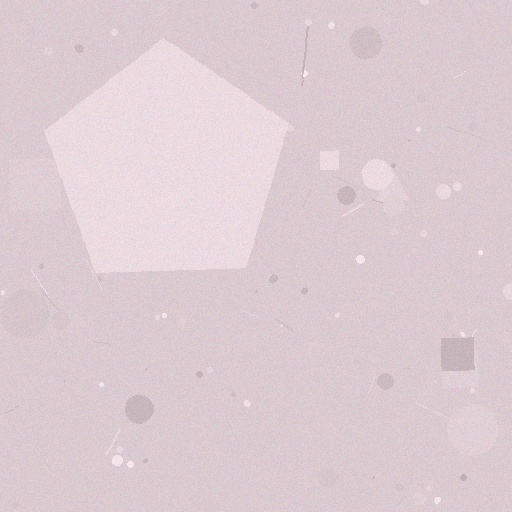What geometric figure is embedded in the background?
A pentagon is embedded in the background.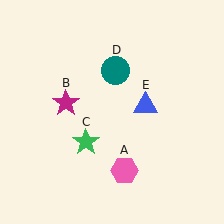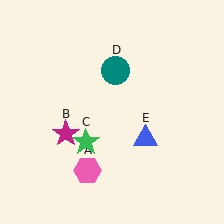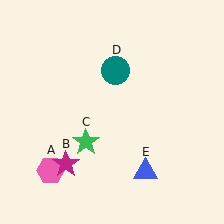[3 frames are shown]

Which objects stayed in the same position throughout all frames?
Green star (object C) and teal circle (object D) remained stationary.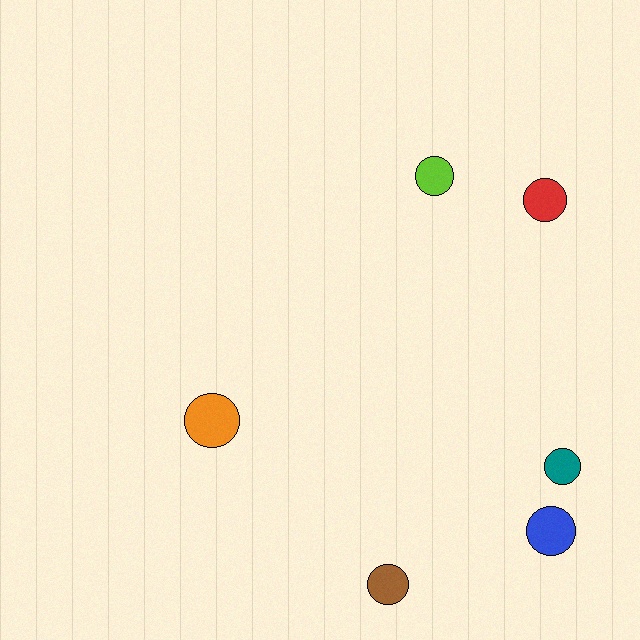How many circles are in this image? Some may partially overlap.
There are 6 circles.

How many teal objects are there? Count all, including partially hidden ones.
There is 1 teal object.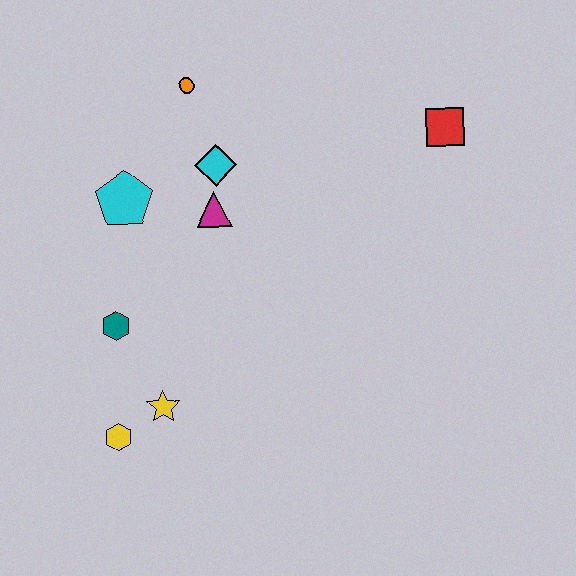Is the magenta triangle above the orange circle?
No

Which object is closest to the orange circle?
The cyan diamond is closest to the orange circle.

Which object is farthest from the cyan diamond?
The yellow hexagon is farthest from the cyan diamond.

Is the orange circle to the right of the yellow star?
Yes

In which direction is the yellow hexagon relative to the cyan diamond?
The yellow hexagon is below the cyan diamond.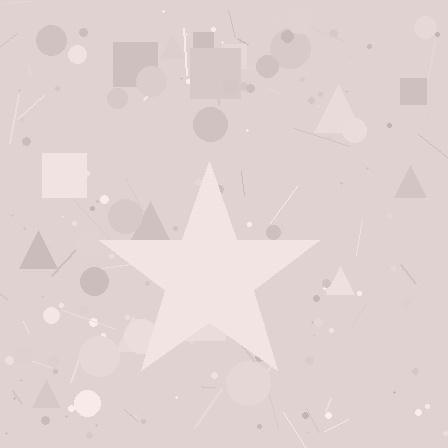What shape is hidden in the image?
A star is hidden in the image.